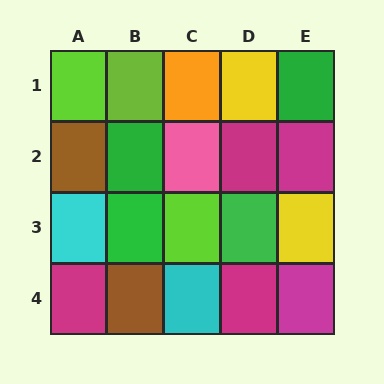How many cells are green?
4 cells are green.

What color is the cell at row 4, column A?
Magenta.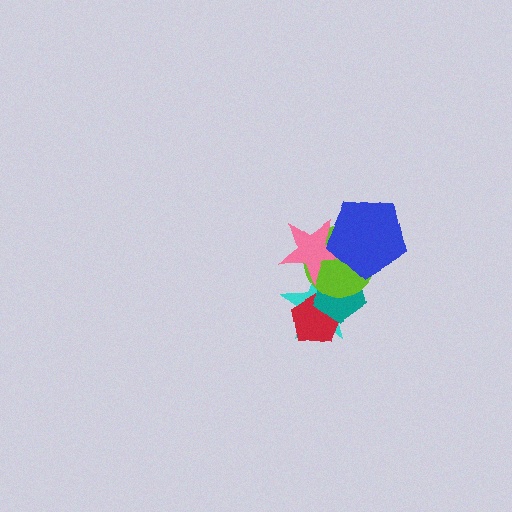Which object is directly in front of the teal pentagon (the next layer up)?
The lime circle is directly in front of the teal pentagon.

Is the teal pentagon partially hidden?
Yes, it is partially covered by another shape.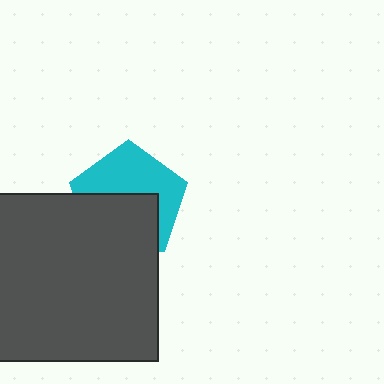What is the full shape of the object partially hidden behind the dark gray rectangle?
The partially hidden object is a cyan pentagon.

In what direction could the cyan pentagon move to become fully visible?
The cyan pentagon could move up. That would shift it out from behind the dark gray rectangle entirely.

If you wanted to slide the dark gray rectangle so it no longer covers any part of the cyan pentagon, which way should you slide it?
Slide it down — that is the most direct way to separate the two shapes.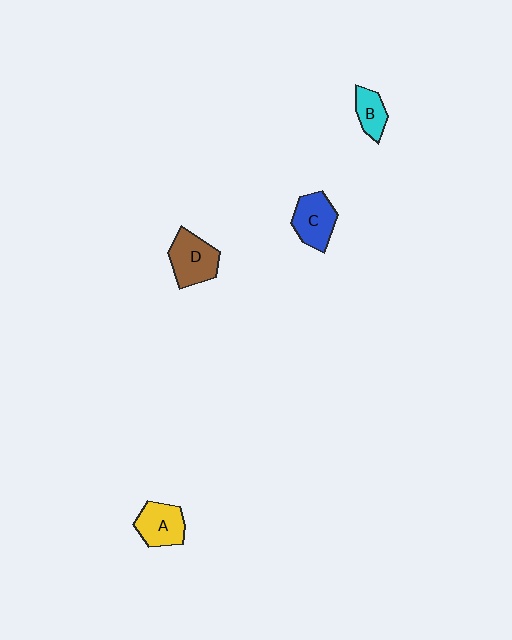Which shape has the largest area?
Shape D (brown).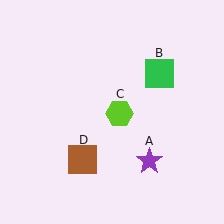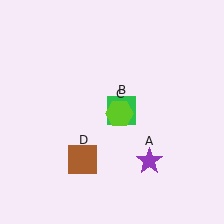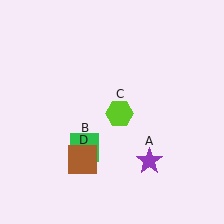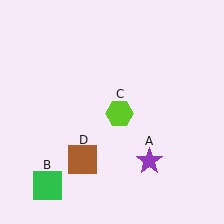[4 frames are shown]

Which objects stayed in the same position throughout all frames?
Purple star (object A) and lime hexagon (object C) and brown square (object D) remained stationary.